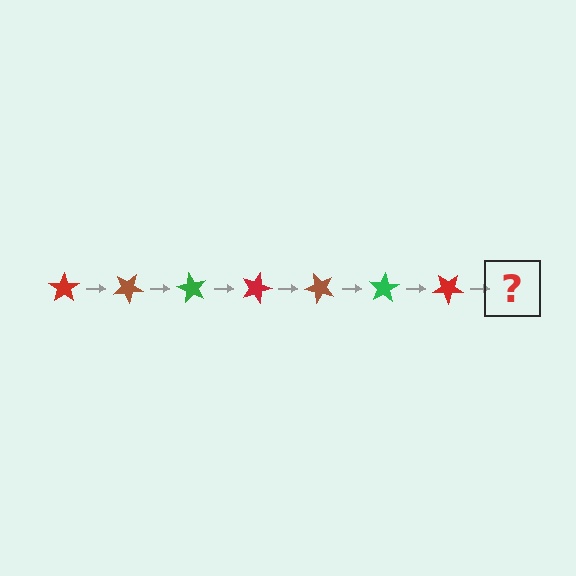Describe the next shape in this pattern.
It should be a brown star, rotated 210 degrees from the start.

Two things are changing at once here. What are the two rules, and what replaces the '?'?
The two rules are that it rotates 30 degrees each step and the color cycles through red, brown, and green. The '?' should be a brown star, rotated 210 degrees from the start.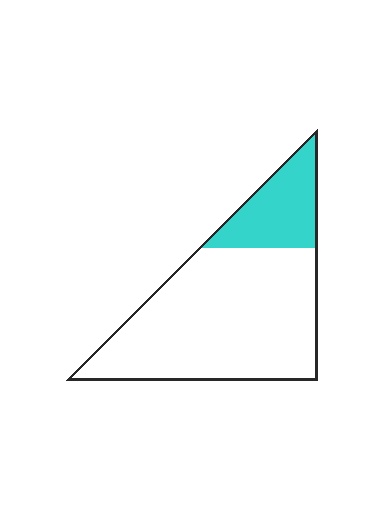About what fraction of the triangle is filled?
About one fifth (1/5).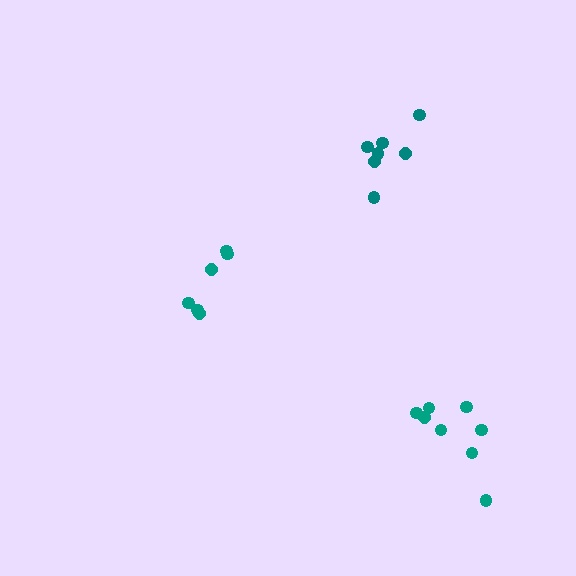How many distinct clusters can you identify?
There are 3 distinct clusters.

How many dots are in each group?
Group 1: 6 dots, Group 2: 7 dots, Group 3: 8 dots (21 total).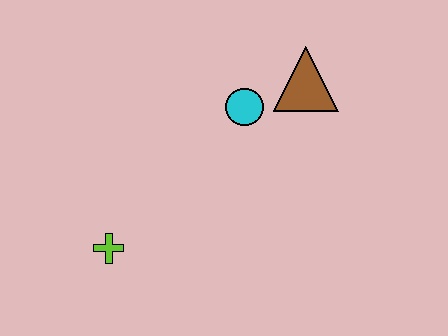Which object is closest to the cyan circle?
The brown triangle is closest to the cyan circle.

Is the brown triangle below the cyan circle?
No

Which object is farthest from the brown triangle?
The lime cross is farthest from the brown triangle.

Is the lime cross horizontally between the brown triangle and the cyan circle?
No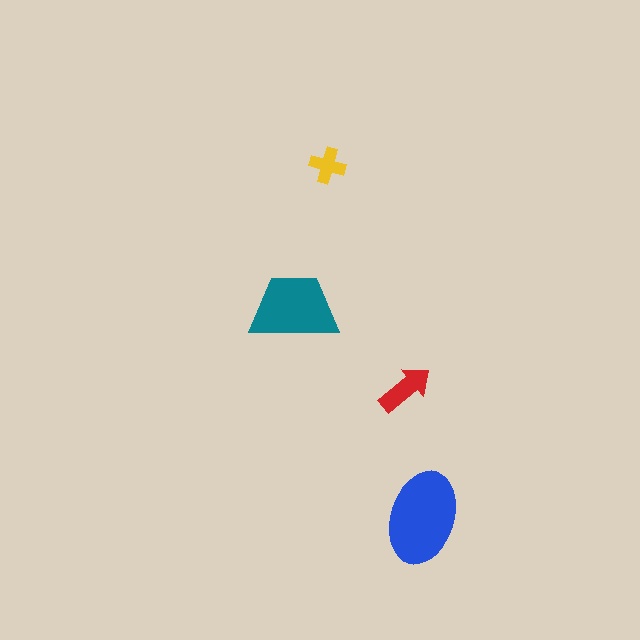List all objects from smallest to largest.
The yellow cross, the red arrow, the teal trapezoid, the blue ellipse.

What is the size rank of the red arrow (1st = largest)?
3rd.